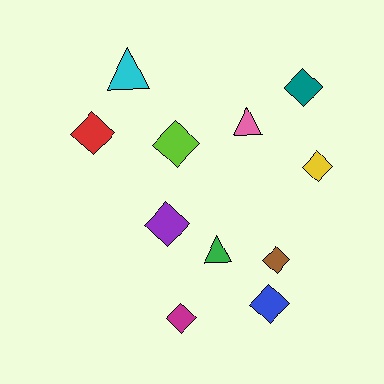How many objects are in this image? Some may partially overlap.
There are 11 objects.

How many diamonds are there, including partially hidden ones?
There are 8 diamonds.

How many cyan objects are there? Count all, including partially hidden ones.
There is 1 cyan object.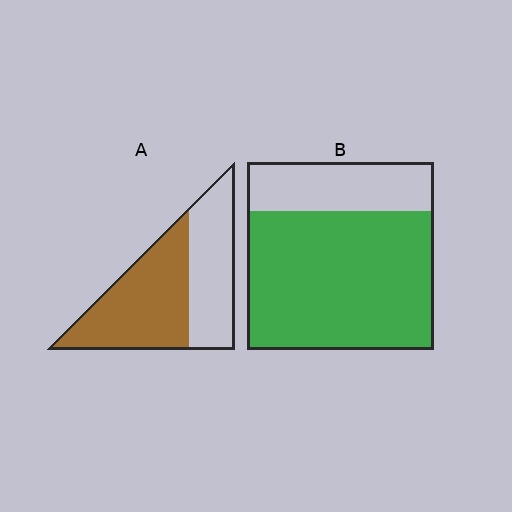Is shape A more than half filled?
Yes.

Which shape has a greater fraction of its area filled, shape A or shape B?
Shape B.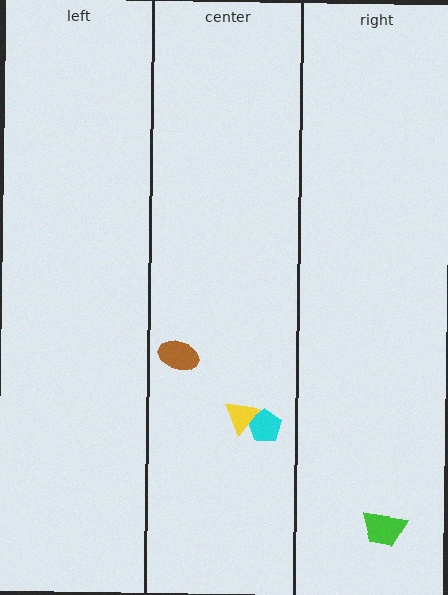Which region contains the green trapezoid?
The right region.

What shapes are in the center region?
The cyan pentagon, the yellow triangle, the brown ellipse.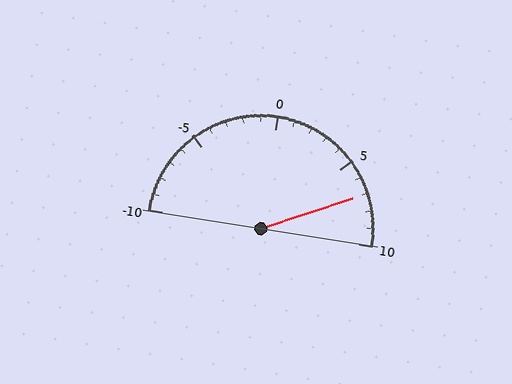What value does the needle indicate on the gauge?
The needle indicates approximately 7.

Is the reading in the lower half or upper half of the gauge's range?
The reading is in the upper half of the range (-10 to 10).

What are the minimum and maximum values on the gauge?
The gauge ranges from -10 to 10.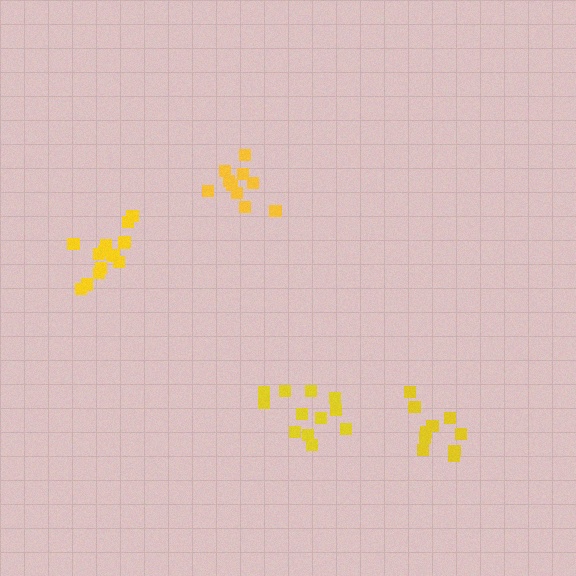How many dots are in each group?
Group 1: 12 dots, Group 2: 10 dots, Group 3: 15 dots, Group 4: 10 dots (47 total).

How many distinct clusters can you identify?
There are 4 distinct clusters.